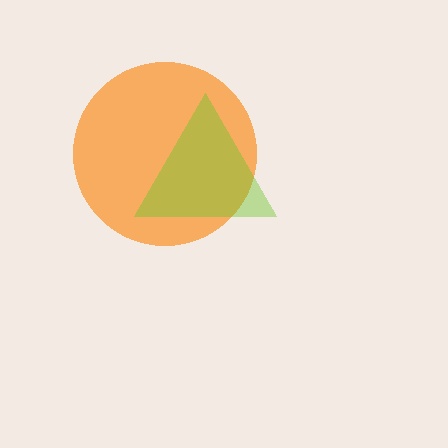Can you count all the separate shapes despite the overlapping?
Yes, there are 2 separate shapes.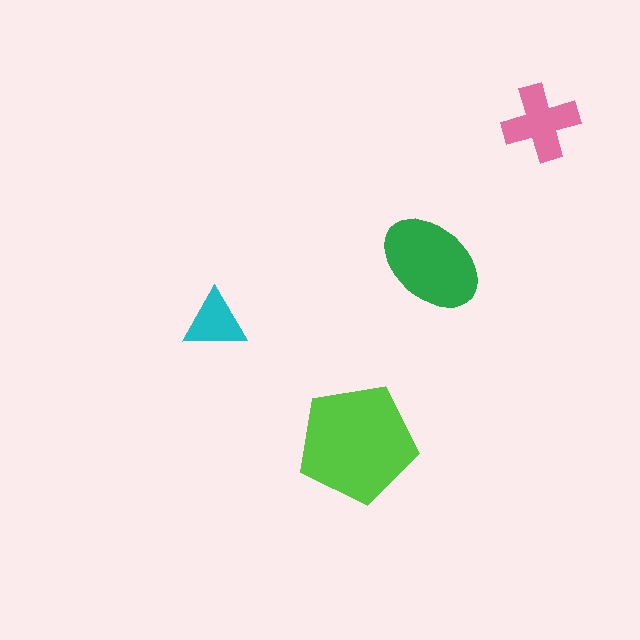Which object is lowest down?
The lime pentagon is bottommost.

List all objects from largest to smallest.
The lime pentagon, the green ellipse, the pink cross, the cyan triangle.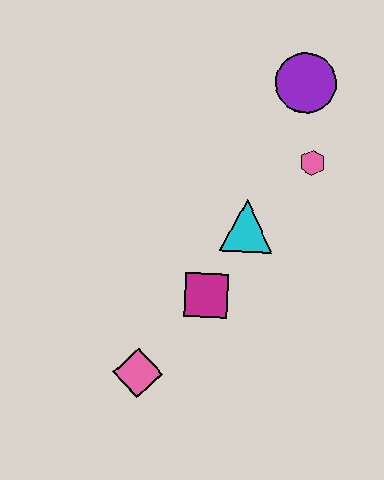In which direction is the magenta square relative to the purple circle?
The magenta square is below the purple circle.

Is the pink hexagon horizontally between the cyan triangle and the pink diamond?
No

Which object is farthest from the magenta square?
The purple circle is farthest from the magenta square.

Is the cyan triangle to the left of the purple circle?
Yes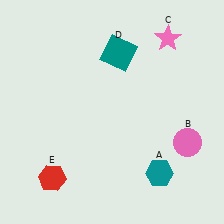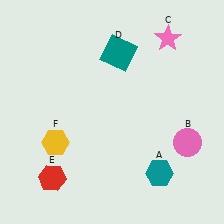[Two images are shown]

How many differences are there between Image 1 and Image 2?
There is 1 difference between the two images.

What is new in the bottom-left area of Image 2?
A yellow hexagon (F) was added in the bottom-left area of Image 2.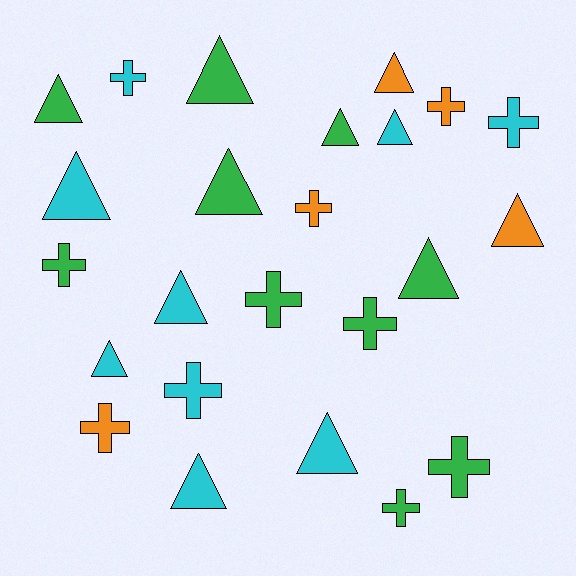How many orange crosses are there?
There are 3 orange crosses.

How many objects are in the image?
There are 24 objects.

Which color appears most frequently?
Green, with 10 objects.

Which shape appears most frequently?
Triangle, with 13 objects.